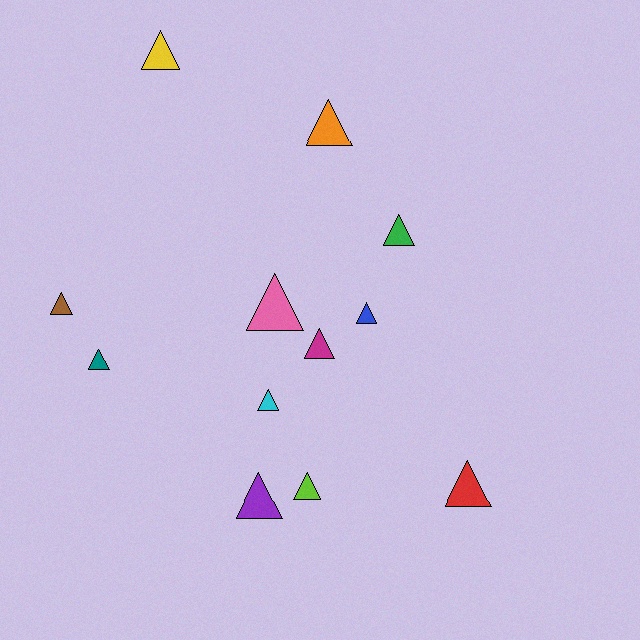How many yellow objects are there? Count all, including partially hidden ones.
There is 1 yellow object.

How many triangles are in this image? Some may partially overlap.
There are 12 triangles.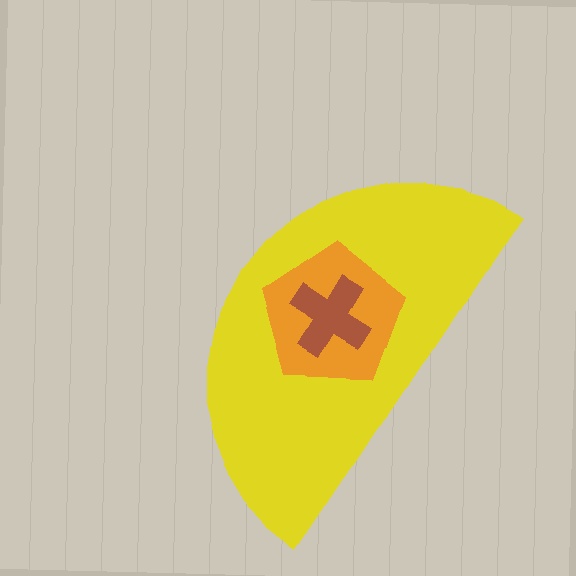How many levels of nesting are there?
3.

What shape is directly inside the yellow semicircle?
The orange pentagon.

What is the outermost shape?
The yellow semicircle.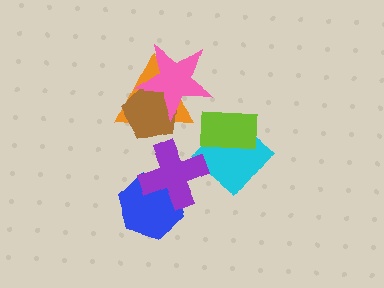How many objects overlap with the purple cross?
2 objects overlap with the purple cross.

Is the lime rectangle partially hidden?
No, no other shape covers it.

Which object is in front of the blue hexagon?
The purple cross is in front of the blue hexagon.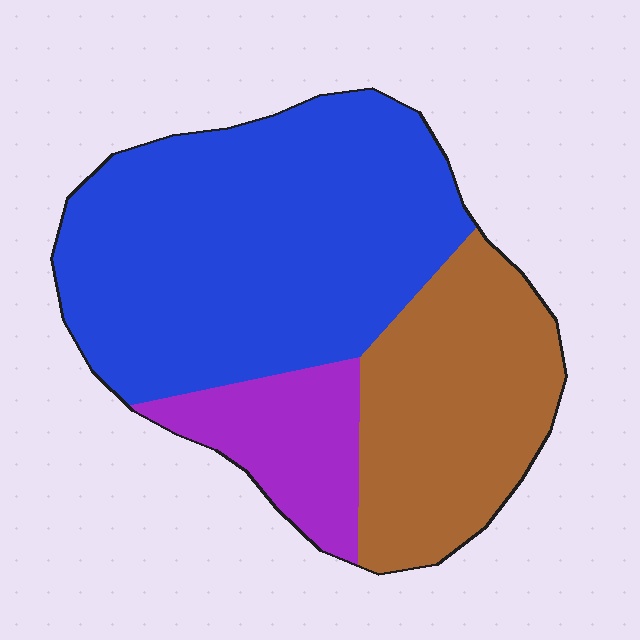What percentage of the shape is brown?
Brown takes up between a sixth and a third of the shape.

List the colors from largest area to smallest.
From largest to smallest: blue, brown, purple.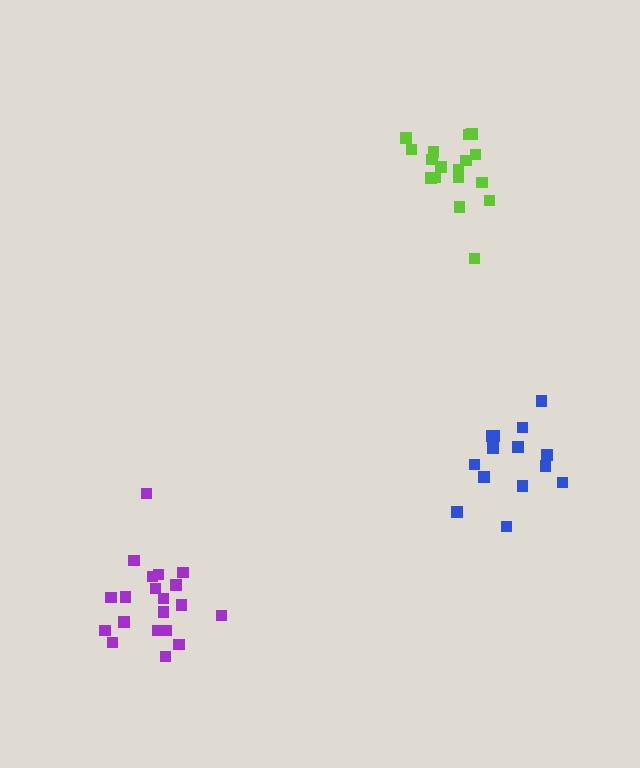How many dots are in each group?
Group 1: 20 dots, Group 2: 17 dots, Group 3: 14 dots (51 total).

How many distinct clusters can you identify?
There are 3 distinct clusters.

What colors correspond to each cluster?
The clusters are colored: purple, lime, blue.